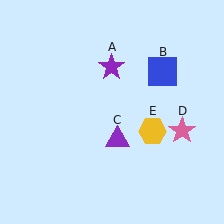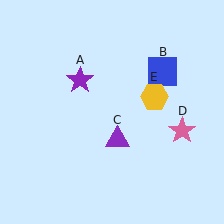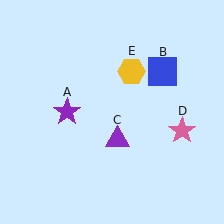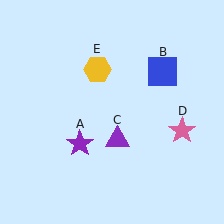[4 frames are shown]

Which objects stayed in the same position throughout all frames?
Blue square (object B) and purple triangle (object C) and pink star (object D) remained stationary.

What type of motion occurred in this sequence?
The purple star (object A), yellow hexagon (object E) rotated counterclockwise around the center of the scene.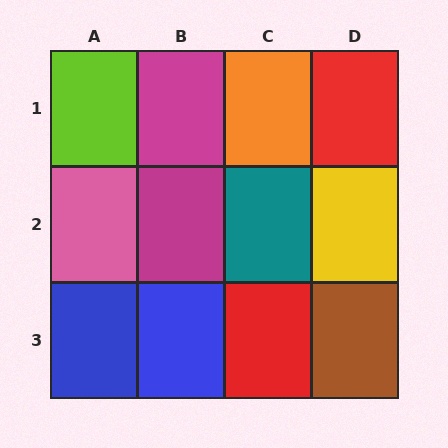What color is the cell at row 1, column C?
Orange.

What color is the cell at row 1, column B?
Magenta.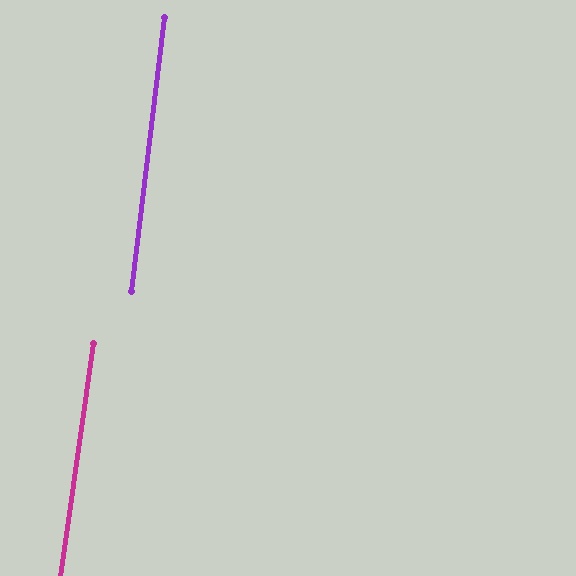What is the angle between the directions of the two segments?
Approximately 1 degree.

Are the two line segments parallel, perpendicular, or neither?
Parallel — their directions differ by only 1.1°.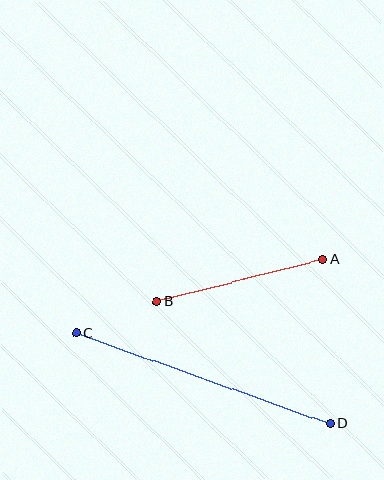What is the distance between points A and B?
The distance is approximately 171 pixels.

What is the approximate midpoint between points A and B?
The midpoint is at approximately (240, 281) pixels.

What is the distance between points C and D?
The distance is approximately 270 pixels.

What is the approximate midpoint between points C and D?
The midpoint is at approximately (204, 378) pixels.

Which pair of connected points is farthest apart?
Points C and D are farthest apart.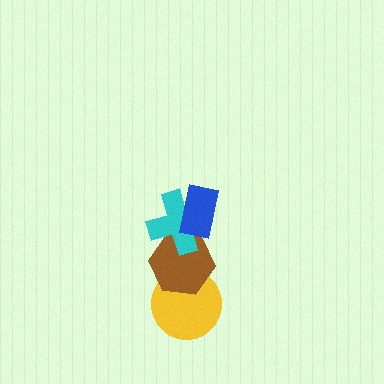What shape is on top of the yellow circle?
The brown hexagon is on top of the yellow circle.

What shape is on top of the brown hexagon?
The cyan cross is on top of the brown hexagon.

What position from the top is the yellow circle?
The yellow circle is 4th from the top.